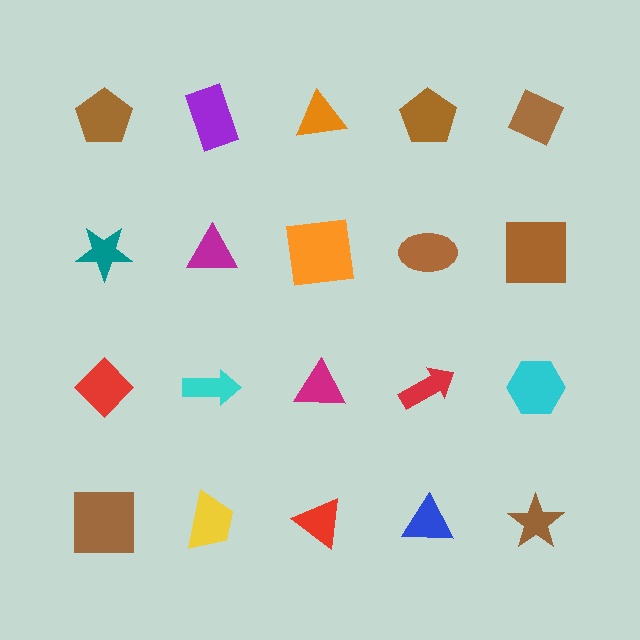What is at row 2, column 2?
A magenta triangle.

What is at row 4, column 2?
A yellow trapezoid.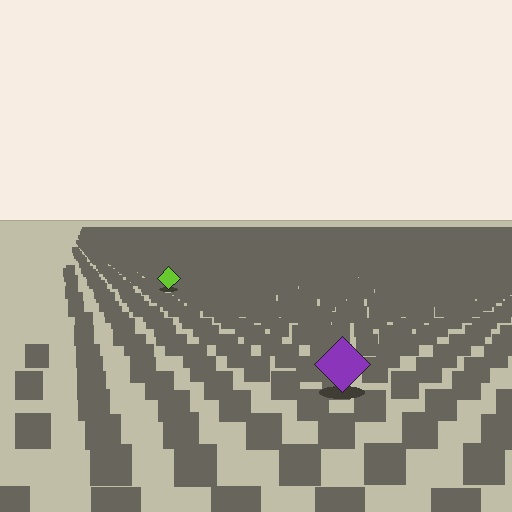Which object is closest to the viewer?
The purple diamond is closest. The texture marks near it are larger and more spread out.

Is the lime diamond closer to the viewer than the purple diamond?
No. The purple diamond is closer — you can tell from the texture gradient: the ground texture is coarser near it.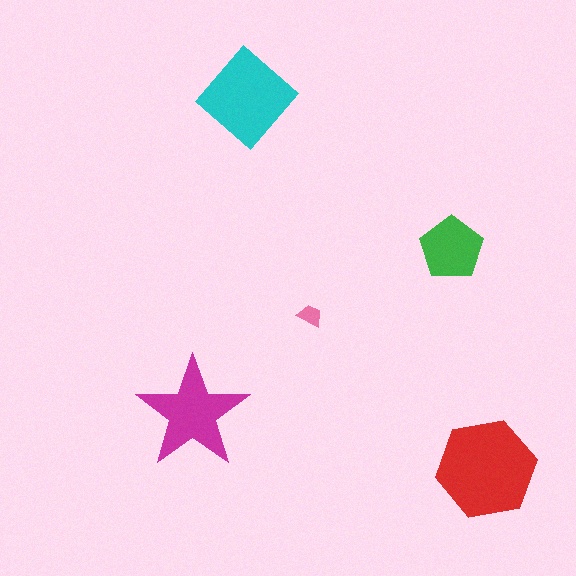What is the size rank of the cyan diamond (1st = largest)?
2nd.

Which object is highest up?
The cyan diamond is topmost.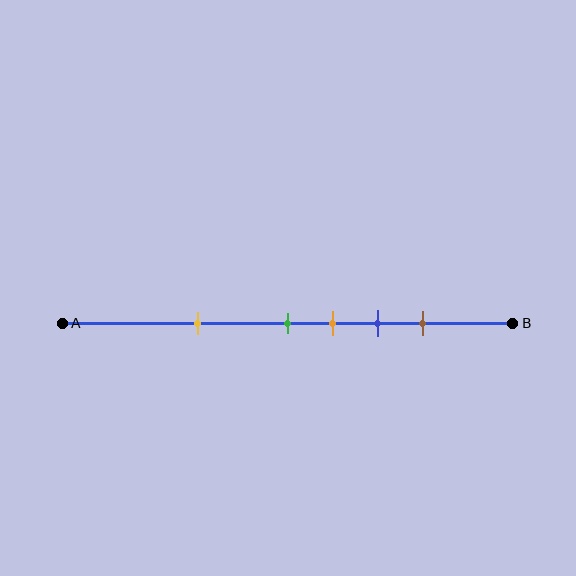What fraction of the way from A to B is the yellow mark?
The yellow mark is approximately 30% (0.3) of the way from A to B.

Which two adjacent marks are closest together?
The green and orange marks are the closest adjacent pair.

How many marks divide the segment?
There are 5 marks dividing the segment.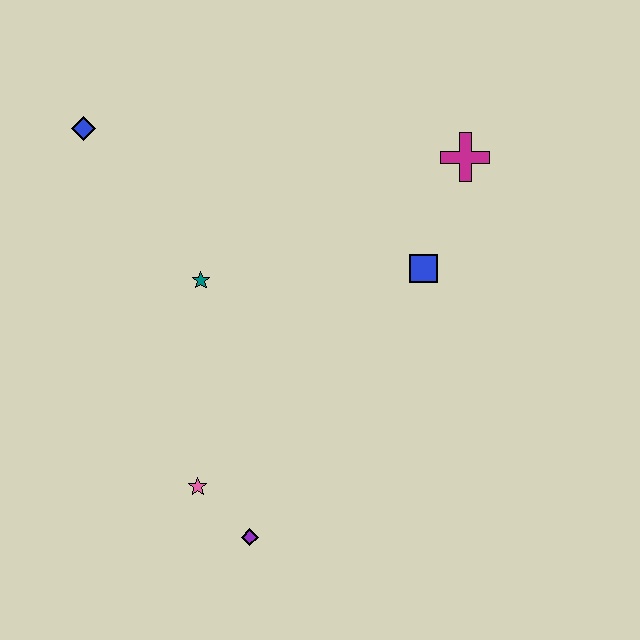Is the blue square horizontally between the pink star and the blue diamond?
No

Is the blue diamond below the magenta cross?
No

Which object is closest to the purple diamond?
The pink star is closest to the purple diamond.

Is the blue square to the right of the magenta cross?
No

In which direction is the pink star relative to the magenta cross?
The pink star is below the magenta cross.